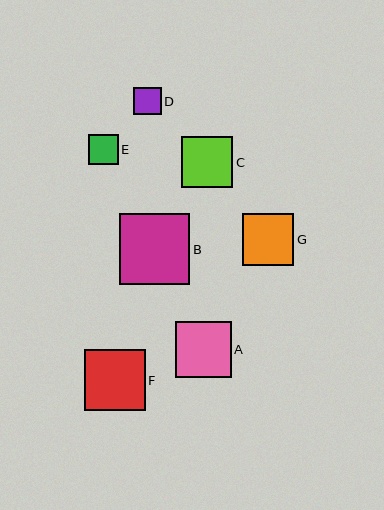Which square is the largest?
Square B is the largest with a size of approximately 70 pixels.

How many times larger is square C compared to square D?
Square C is approximately 1.9 times the size of square D.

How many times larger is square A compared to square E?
Square A is approximately 1.9 times the size of square E.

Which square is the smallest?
Square D is the smallest with a size of approximately 27 pixels.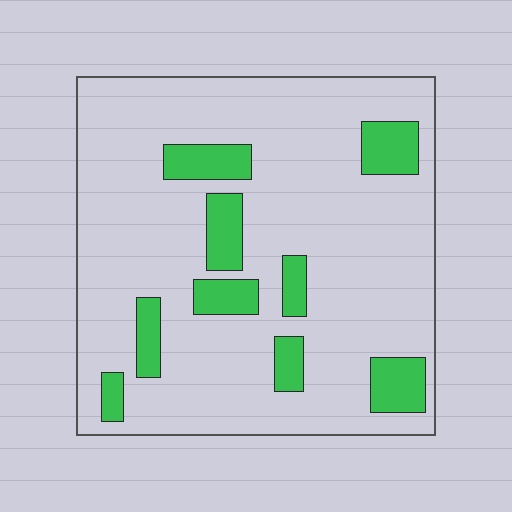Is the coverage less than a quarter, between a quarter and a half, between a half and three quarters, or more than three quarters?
Less than a quarter.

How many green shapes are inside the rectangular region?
9.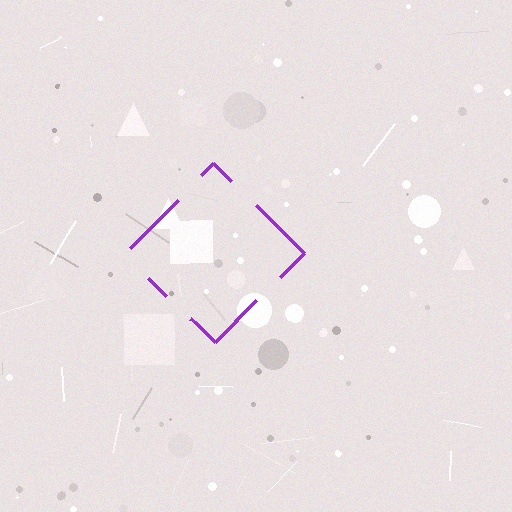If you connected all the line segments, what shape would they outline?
They would outline a diamond.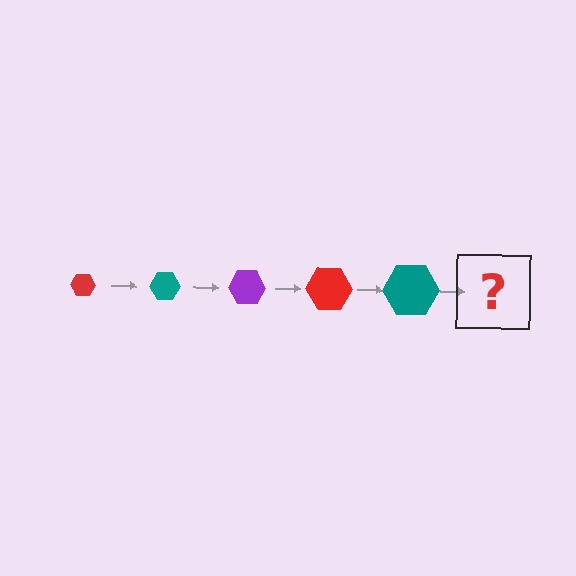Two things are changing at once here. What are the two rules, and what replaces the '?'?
The two rules are that the hexagon grows larger each step and the color cycles through red, teal, and purple. The '?' should be a purple hexagon, larger than the previous one.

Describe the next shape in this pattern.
It should be a purple hexagon, larger than the previous one.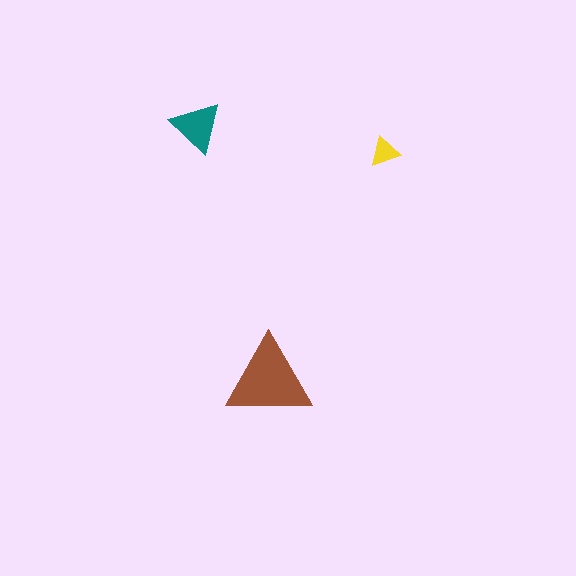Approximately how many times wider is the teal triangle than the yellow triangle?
About 1.5 times wider.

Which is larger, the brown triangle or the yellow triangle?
The brown one.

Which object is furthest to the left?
The teal triangle is leftmost.